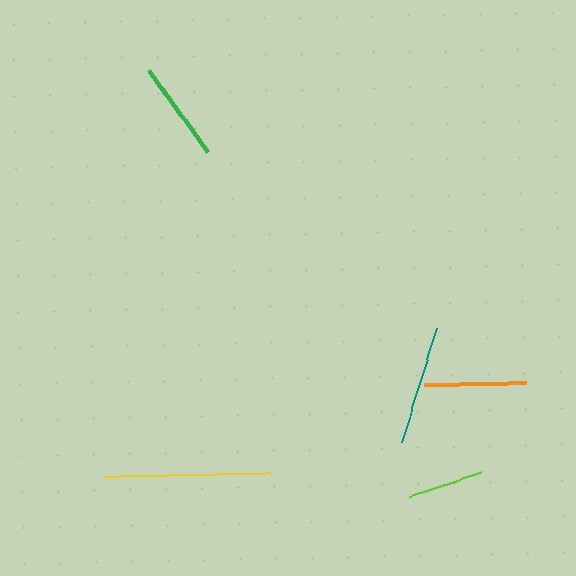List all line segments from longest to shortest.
From longest to shortest: yellow, teal, orange, green, lime.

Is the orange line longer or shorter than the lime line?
The orange line is longer than the lime line.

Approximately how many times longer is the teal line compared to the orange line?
The teal line is approximately 1.2 times the length of the orange line.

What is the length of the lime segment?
The lime segment is approximately 75 pixels long.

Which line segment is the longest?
The yellow line is the longest at approximately 168 pixels.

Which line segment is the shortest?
The lime line is the shortest at approximately 75 pixels.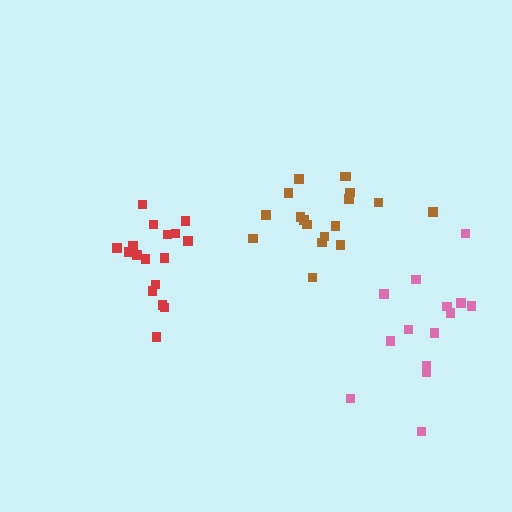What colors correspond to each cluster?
The clusters are colored: red, brown, pink.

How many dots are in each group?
Group 1: 17 dots, Group 2: 18 dots, Group 3: 14 dots (49 total).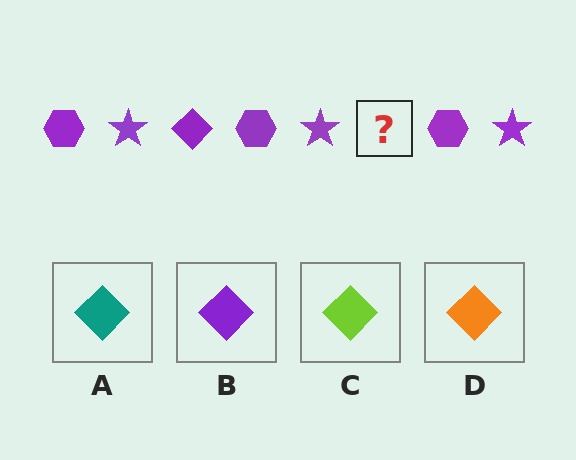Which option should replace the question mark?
Option B.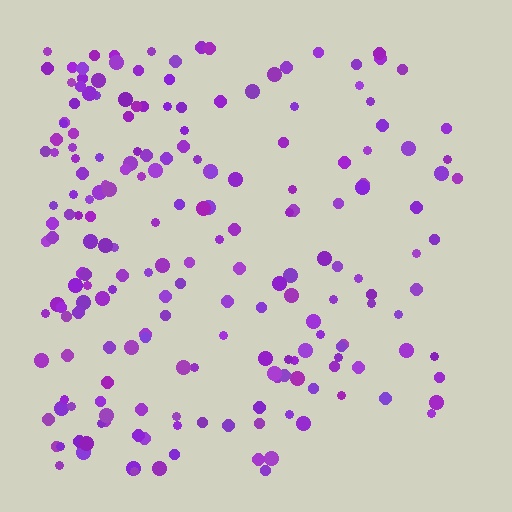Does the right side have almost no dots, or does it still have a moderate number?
Still a moderate number, just noticeably fewer than the left.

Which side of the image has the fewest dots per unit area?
The right.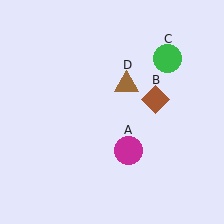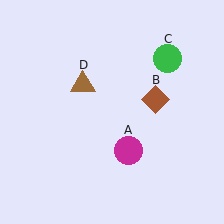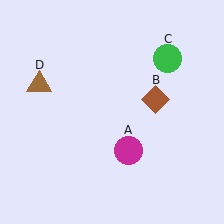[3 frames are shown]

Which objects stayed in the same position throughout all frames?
Magenta circle (object A) and brown diamond (object B) and green circle (object C) remained stationary.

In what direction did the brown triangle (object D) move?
The brown triangle (object D) moved left.